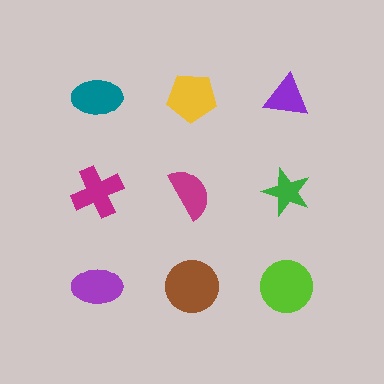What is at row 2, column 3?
A green star.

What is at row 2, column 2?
A magenta semicircle.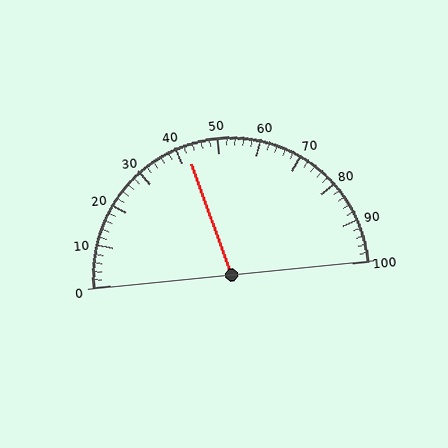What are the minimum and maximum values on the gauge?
The gauge ranges from 0 to 100.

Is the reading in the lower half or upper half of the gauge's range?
The reading is in the lower half of the range (0 to 100).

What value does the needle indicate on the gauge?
The needle indicates approximately 42.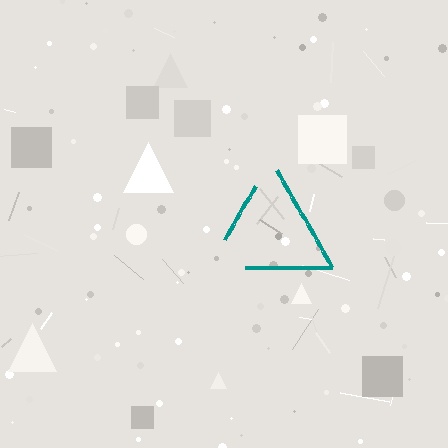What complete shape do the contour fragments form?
The contour fragments form a triangle.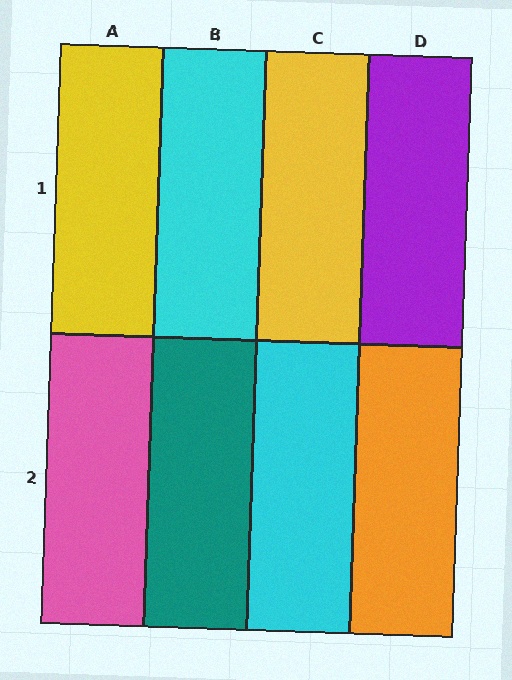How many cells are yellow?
2 cells are yellow.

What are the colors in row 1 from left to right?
Yellow, cyan, yellow, purple.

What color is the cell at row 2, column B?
Teal.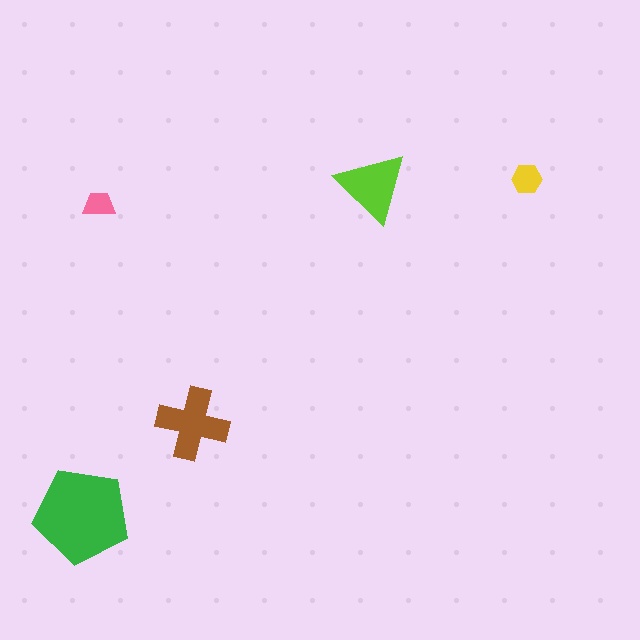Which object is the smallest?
The pink trapezoid.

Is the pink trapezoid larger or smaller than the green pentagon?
Smaller.